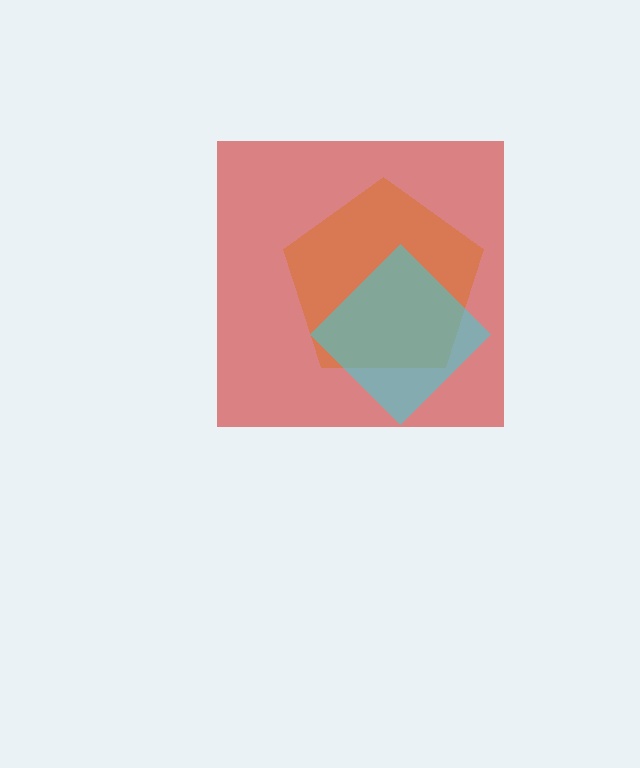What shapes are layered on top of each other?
The layered shapes are: a yellow pentagon, a red square, a cyan diamond.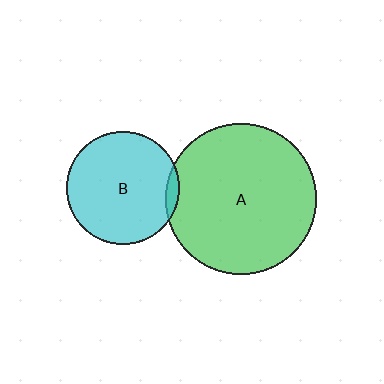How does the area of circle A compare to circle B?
Approximately 1.8 times.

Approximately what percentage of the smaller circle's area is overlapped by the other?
Approximately 5%.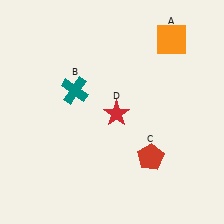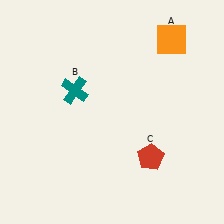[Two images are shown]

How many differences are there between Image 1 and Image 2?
There is 1 difference between the two images.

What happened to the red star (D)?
The red star (D) was removed in Image 2. It was in the bottom-right area of Image 1.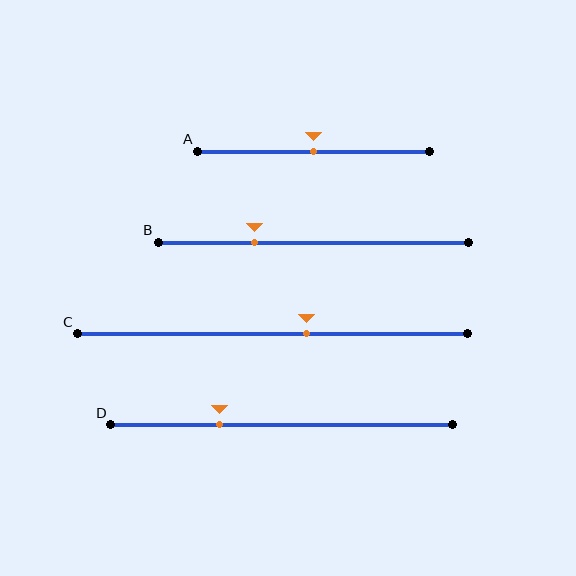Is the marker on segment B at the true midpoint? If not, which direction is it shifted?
No, the marker on segment B is shifted to the left by about 19% of the segment length.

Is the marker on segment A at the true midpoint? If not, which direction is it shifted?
Yes, the marker on segment A is at the true midpoint.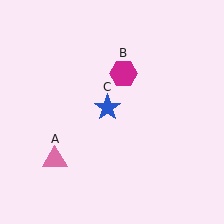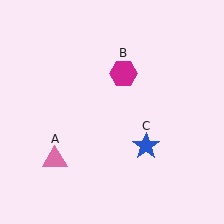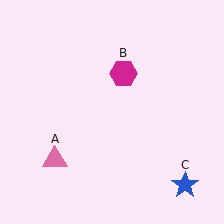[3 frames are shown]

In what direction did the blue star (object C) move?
The blue star (object C) moved down and to the right.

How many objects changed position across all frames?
1 object changed position: blue star (object C).